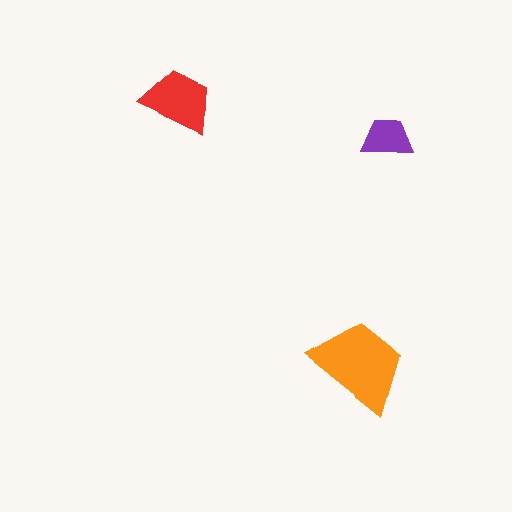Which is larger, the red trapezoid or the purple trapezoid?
The red one.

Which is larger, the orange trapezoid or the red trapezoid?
The orange one.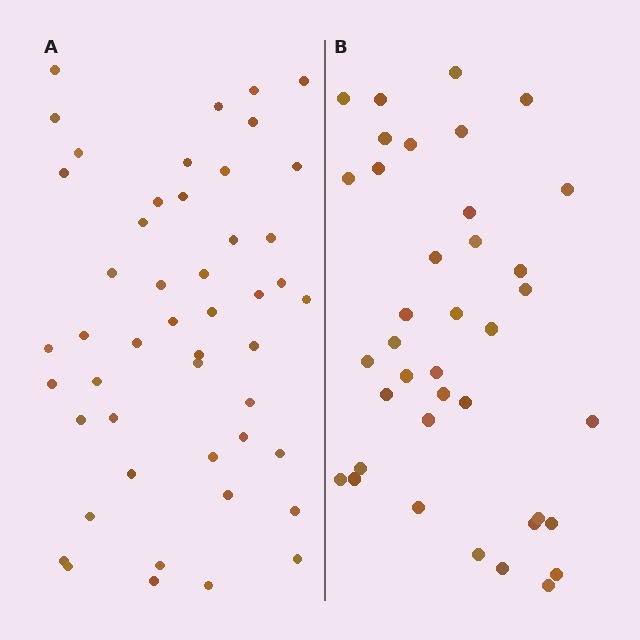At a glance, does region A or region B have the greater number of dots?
Region A (the left region) has more dots.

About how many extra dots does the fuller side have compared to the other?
Region A has roughly 10 or so more dots than region B.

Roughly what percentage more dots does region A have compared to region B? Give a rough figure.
About 25% more.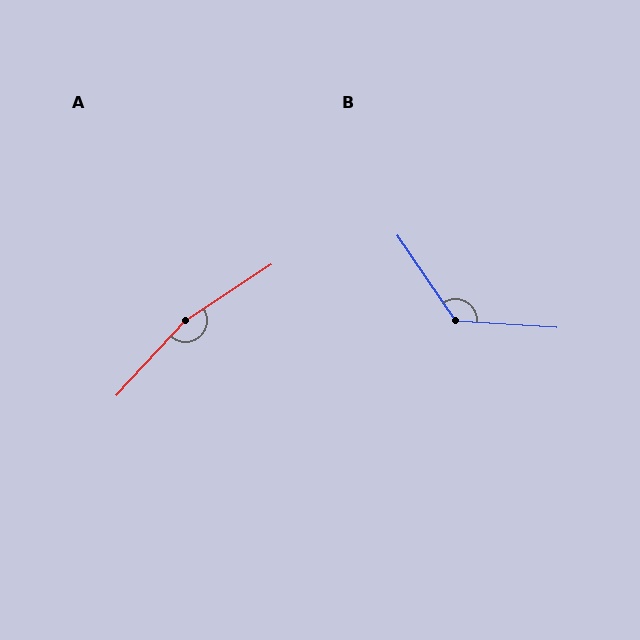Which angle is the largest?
A, at approximately 166 degrees.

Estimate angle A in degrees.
Approximately 166 degrees.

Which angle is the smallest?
B, at approximately 128 degrees.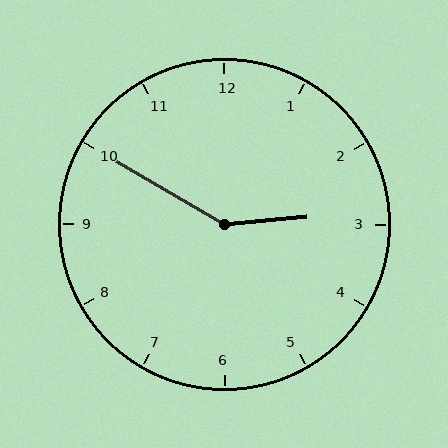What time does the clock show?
2:50.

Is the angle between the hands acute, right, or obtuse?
It is obtuse.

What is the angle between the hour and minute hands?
Approximately 145 degrees.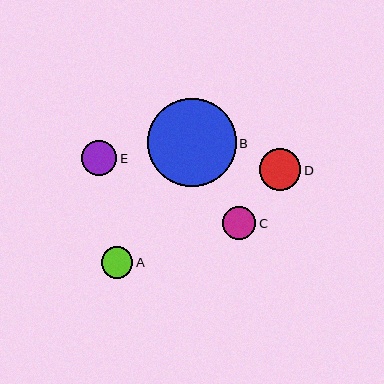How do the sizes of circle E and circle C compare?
Circle E and circle C are approximately the same size.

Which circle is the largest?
Circle B is the largest with a size of approximately 89 pixels.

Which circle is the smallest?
Circle A is the smallest with a size of approximately 31 pixels.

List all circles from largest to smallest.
From largest to smallest: B, D, E, C, A.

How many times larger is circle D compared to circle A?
Circle D is approximately 1.3 times the size of circle A.